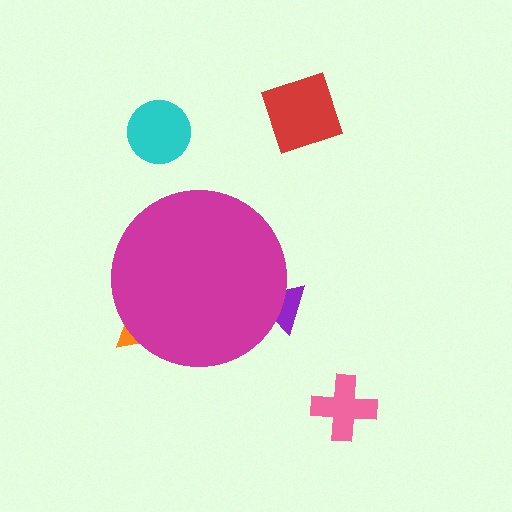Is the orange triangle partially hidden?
Yes, the orange triangle is partially hidden behind the magenta circle.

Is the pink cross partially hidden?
No, the pink cross is fully visible.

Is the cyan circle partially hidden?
No, the cyan circle is fully visible.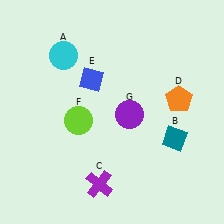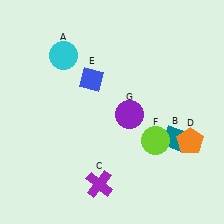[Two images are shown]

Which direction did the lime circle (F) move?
The lime circle (F) moved right.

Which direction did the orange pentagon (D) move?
The orange pentagon (D) moved down.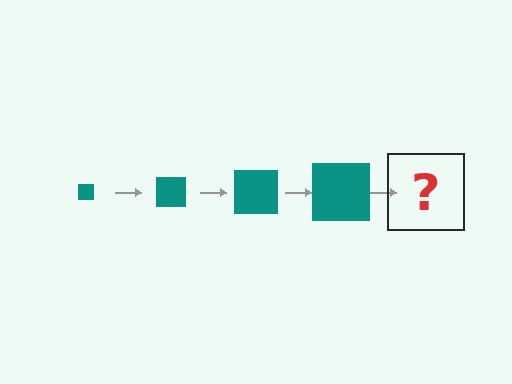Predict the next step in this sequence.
The next step is a teal square, larger than the previous one.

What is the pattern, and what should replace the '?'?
The pattern is that the square gets progressively larger each step. The '?' should be a teal square, larger than the previous one.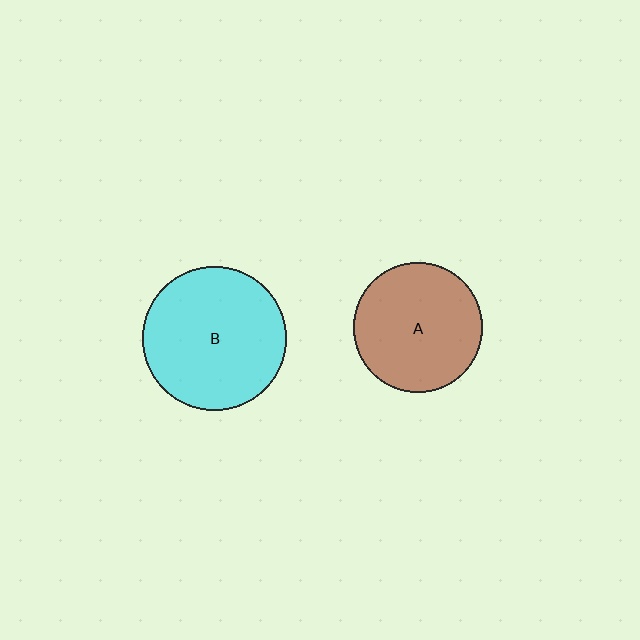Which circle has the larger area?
Circle B (cyan).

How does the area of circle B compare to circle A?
Approximately 1.2 times.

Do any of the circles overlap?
No, none of the circles overlap.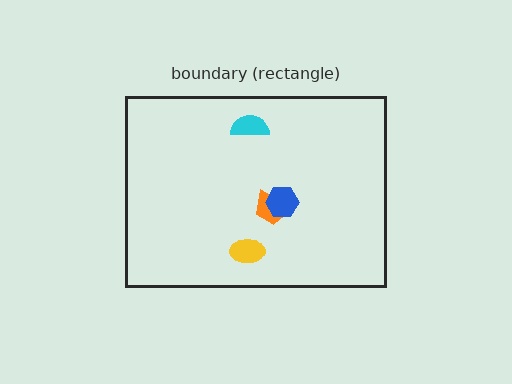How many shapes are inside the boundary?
4 inside, 0 outside.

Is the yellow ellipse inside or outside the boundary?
Inside.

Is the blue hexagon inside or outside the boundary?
Inside.